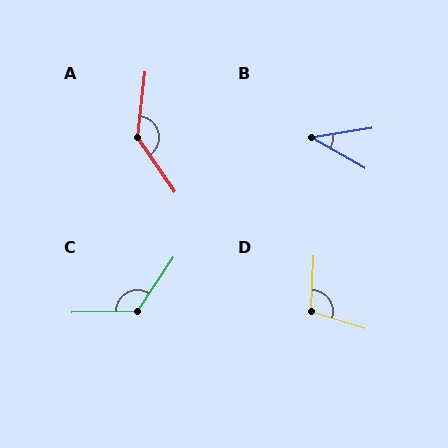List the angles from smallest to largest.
B (38°), D (105°), C (125°), A (139°).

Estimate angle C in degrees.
Approximately 125 degrees.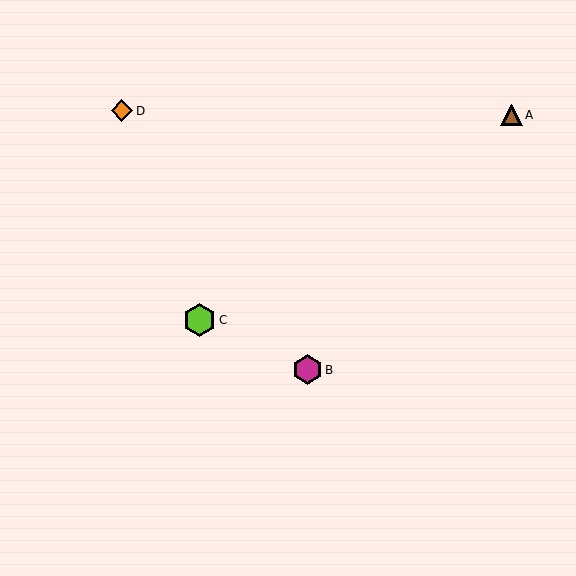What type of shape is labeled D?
Shape D is an orange diamond.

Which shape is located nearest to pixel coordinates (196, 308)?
The lime hexagon (labeled C) at (199, 320) is nearest to that location.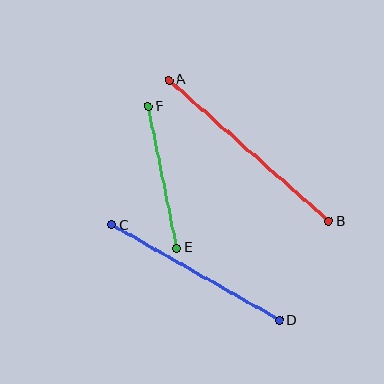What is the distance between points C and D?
The distance is approximately 193 pixels.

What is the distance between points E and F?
The distance is approximately 144 pixels.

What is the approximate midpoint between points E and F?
The midpoint is at approximately (163, 177) pixels.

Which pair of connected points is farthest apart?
Points A and B are farthest apart.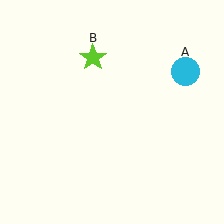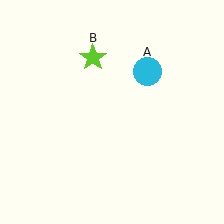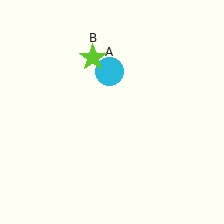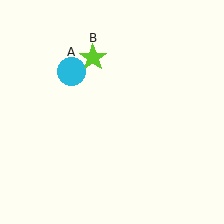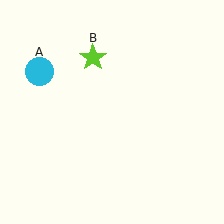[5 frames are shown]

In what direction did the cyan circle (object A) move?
The cyan circle (object A) moved left.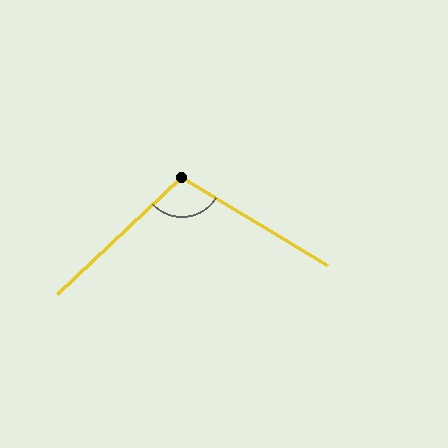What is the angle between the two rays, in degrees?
Approximately 105 degrees.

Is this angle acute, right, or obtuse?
It is obtuse.